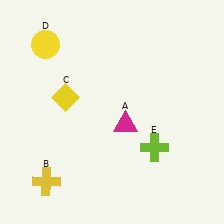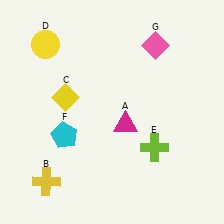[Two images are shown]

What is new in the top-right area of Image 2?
A pink diamond (G) was added in the top-right area of Image 2.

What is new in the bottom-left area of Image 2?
A cyan pentagon (F) was added in the bottom-left area of Image 2.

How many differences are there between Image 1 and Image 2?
There are 2 differences between the two images.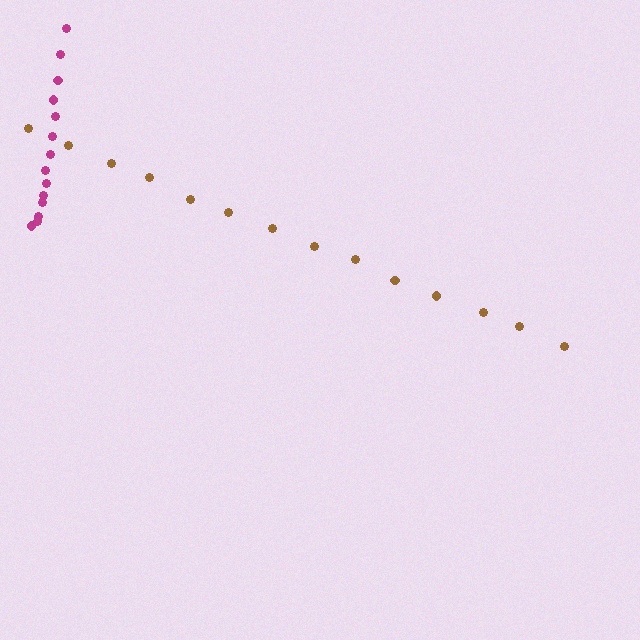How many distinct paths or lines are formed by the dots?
There are 2 distinct paths.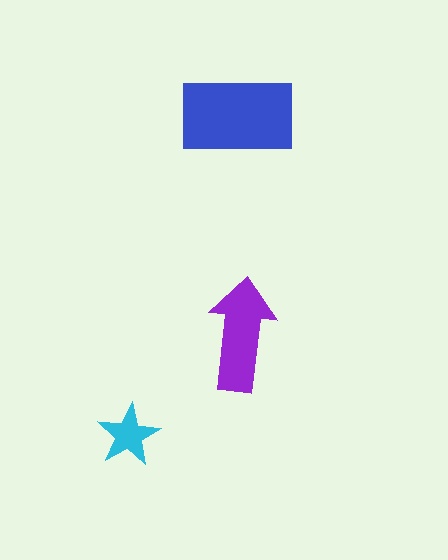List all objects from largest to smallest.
The blue rectangle, the purple arrow, the cyan star.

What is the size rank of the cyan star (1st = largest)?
3rd.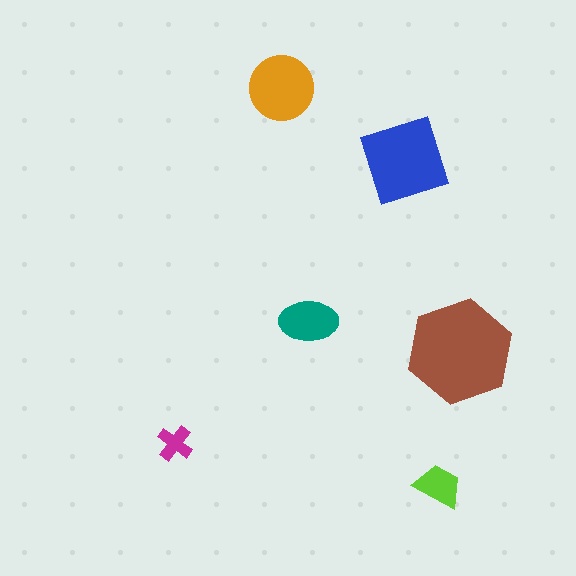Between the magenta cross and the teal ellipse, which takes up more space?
The teal ellipse.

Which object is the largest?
The brown hexagon.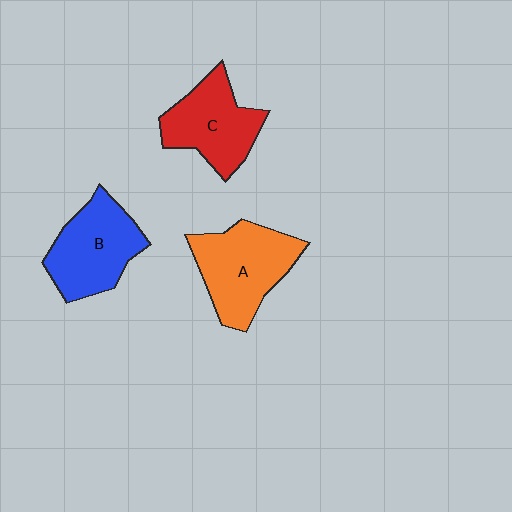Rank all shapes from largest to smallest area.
From largest to smallest: A (orange), B (blue), C (red).